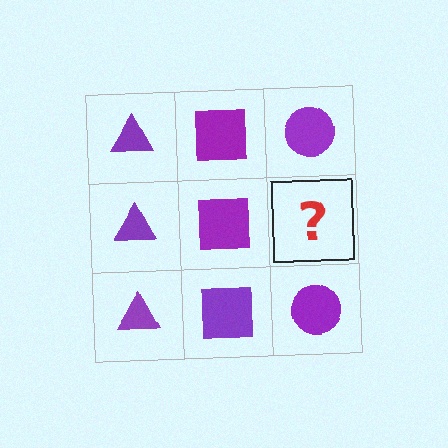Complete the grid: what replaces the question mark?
The question mark should be replaced with a purple circle.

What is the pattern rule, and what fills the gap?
The rule is that each column has a consistent shape. The gap should be filled with a purple circle.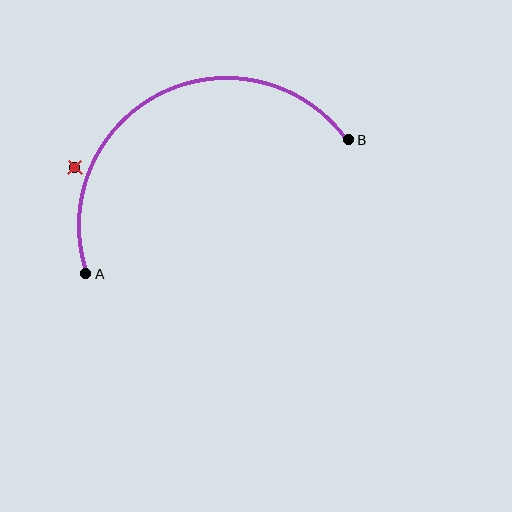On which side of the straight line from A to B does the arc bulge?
The arc bulges above the straight line connecting A and B.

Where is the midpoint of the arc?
The arc midpoint is the point on the curve farthest from the straight line joining A and B. It sits above that line.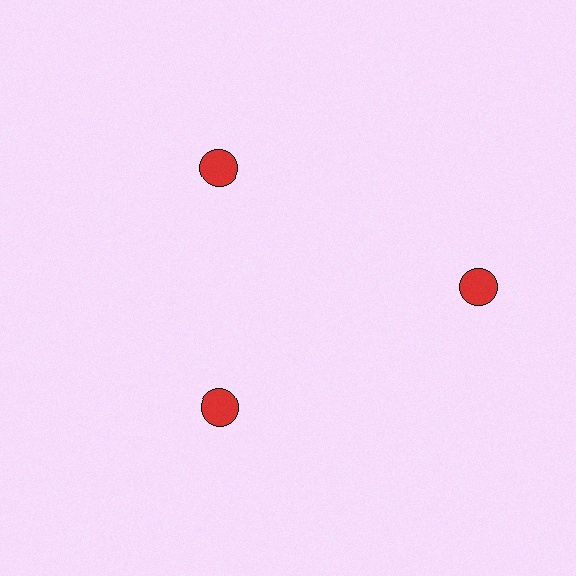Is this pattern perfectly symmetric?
No. The 3 red circles are arranged in a ring, but one element near the 3 o'clock position is pushed outward from the center, breaking the 3-fold rotational symmetry.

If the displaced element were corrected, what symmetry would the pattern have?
It would have 3-fold rotational symmetry — the pattern would map onto itself every 120 degrees.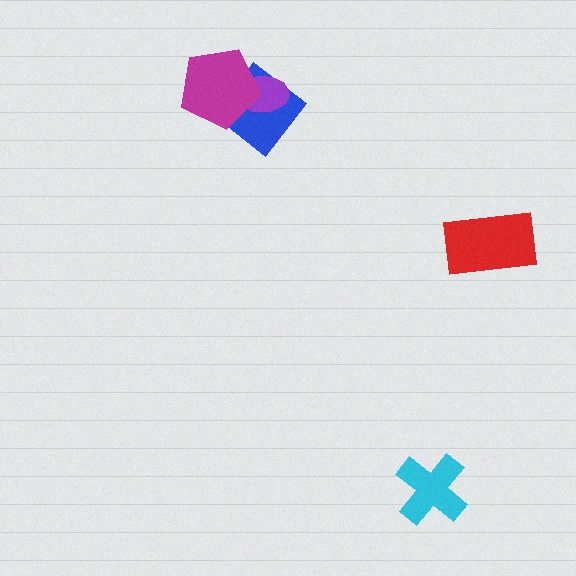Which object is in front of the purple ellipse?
The magenta pentagon is in front of the purple ellipse.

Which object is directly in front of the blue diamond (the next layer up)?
The purple ellipse is directly in front of the blue diamond.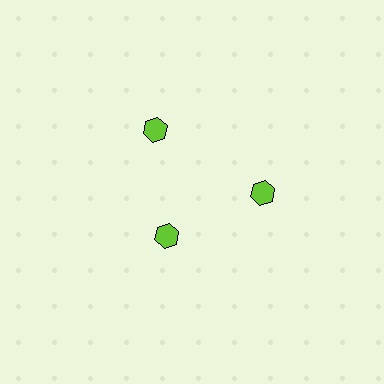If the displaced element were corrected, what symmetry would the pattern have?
It would have 3-fold rotational symmetry — the pattern would map onto itself every 120 degrees.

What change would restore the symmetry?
The symmetry would be restored by moving it outward, back onto the ring so that all 3 hexagons sit at equal angles and equal distance from the center.